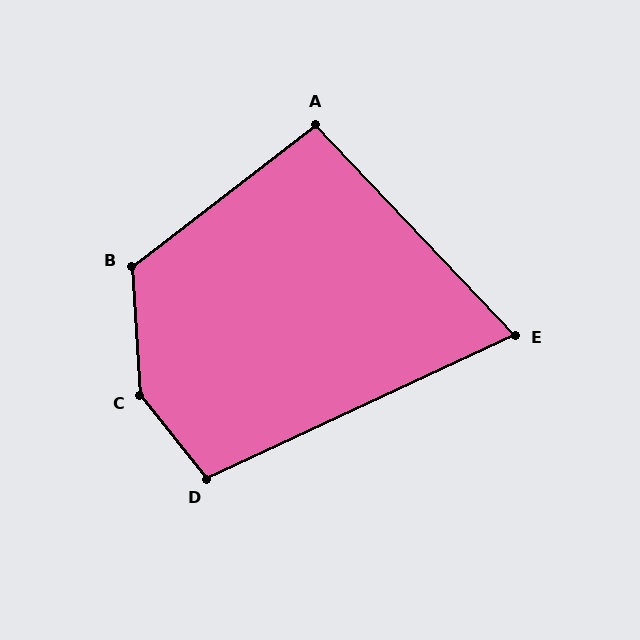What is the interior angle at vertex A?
Approximately 96 degrees (obtuse).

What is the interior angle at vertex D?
Approximately 104 degrees (obtuse).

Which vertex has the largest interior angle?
C, at approximately 145 degrees.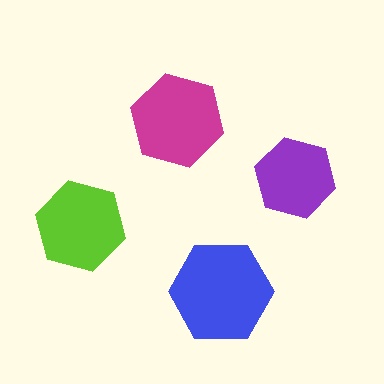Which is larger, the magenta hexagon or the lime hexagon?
The magenta one.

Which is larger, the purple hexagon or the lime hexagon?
The lime one.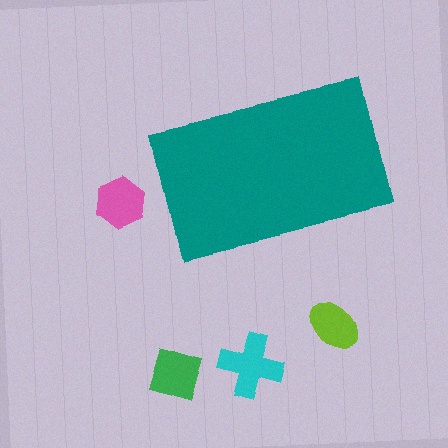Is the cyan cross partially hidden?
No, the cyan cross is fully visible.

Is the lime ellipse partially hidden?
No, the lime ellipse is fully visible.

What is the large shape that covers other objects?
A teal rectangle.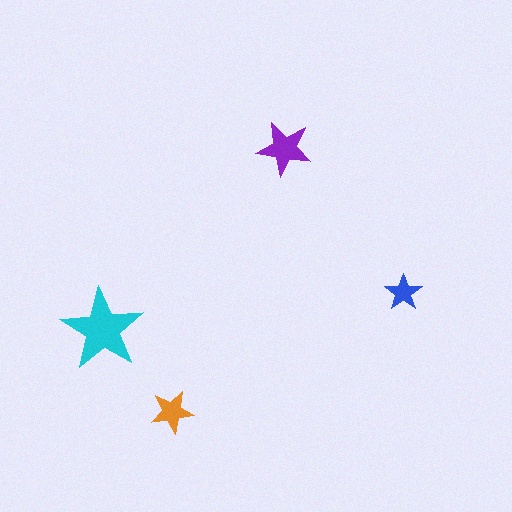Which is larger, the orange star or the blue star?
The orange one.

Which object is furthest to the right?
The blue star is rightmost.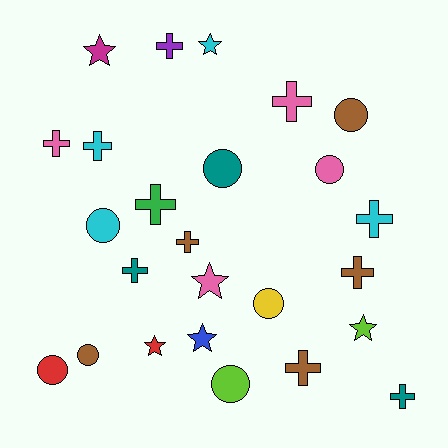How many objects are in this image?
There are 25 objects.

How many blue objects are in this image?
There is 1 blue object.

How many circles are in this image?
There are 8 circles.